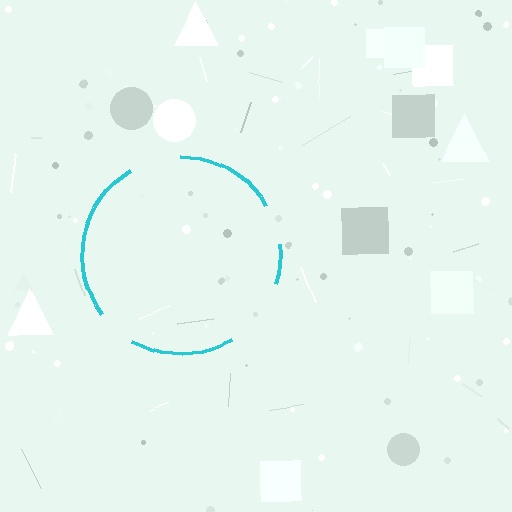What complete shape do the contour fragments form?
The contour fragments form a circle.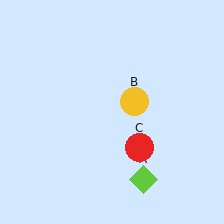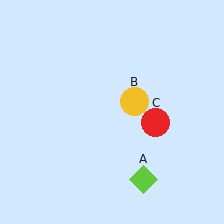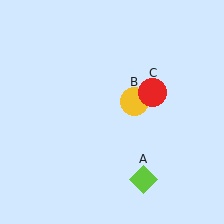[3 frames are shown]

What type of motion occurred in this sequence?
The red circle (object C) rotated counterclockwise around the center of the scene.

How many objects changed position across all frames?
1 object changed position: red circle (object C).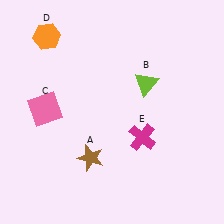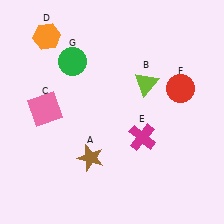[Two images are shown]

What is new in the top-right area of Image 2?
A red circle (F) was added in the top-right area of Image 2.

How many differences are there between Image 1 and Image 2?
There are 2 differences between the two images.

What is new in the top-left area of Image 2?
A green circle (G) was added in the top-left area of Image 2.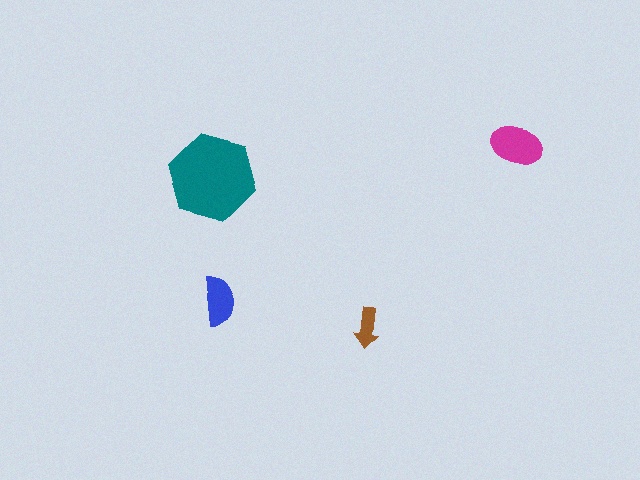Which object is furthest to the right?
The magenta ellipse is rightmost.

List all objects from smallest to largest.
The brown arrow, the blue semicircle, the magenta ellipse, the teal hexagon.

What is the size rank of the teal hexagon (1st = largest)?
1st.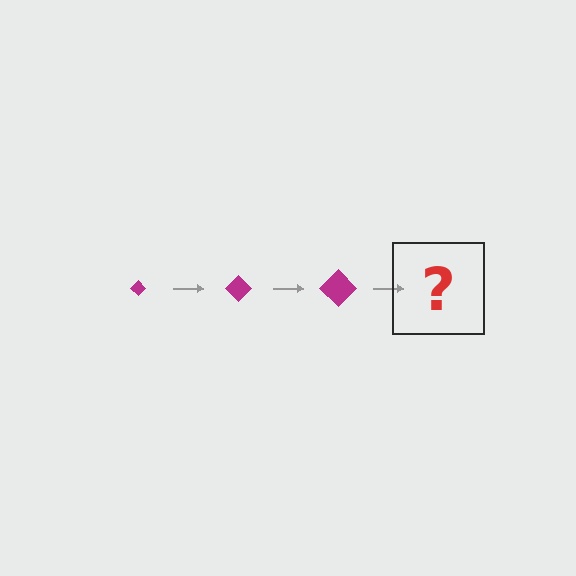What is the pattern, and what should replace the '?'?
The pattern is that the diamond gets progressively larger each step. The '?' should be a magenta diamond, larger than the previous one.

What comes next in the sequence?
The next element should be a magenta diamond, larger than the previous one.